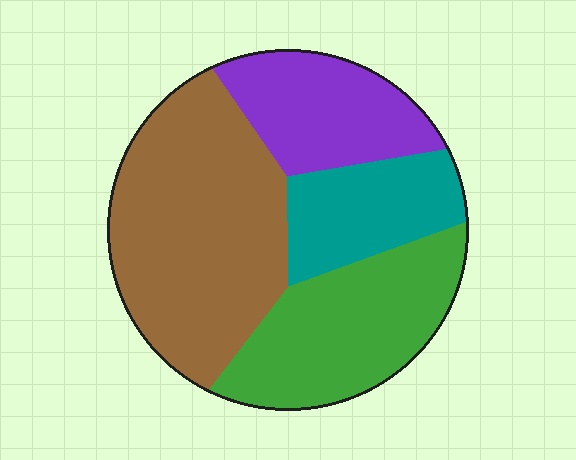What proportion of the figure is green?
Green takes up between a sixth and a third of the figure.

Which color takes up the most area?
Brown, at roughly 40%.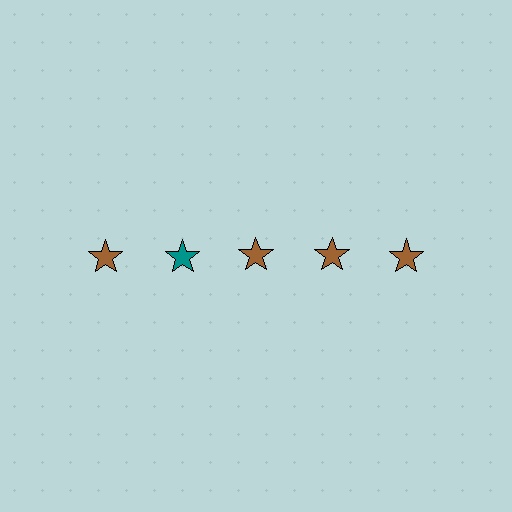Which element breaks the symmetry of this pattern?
The teal star in the top row, second from left column breaks the symmetry. All other shapes are brown stars.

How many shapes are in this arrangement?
There are 5 shapes arranged in a grid pattern.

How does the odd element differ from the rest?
It has a different color: teal instead of brown.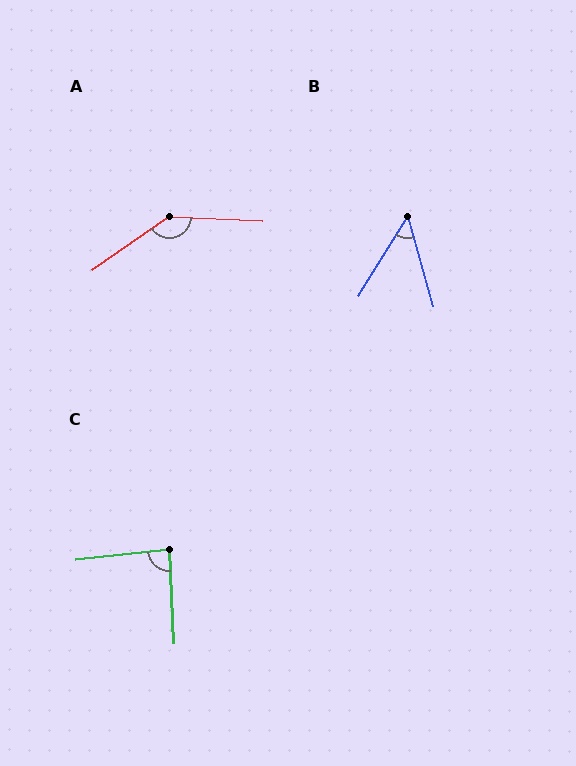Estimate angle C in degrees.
Approximately 86 degrees.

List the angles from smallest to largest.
B (47°), C (86°), A (143°).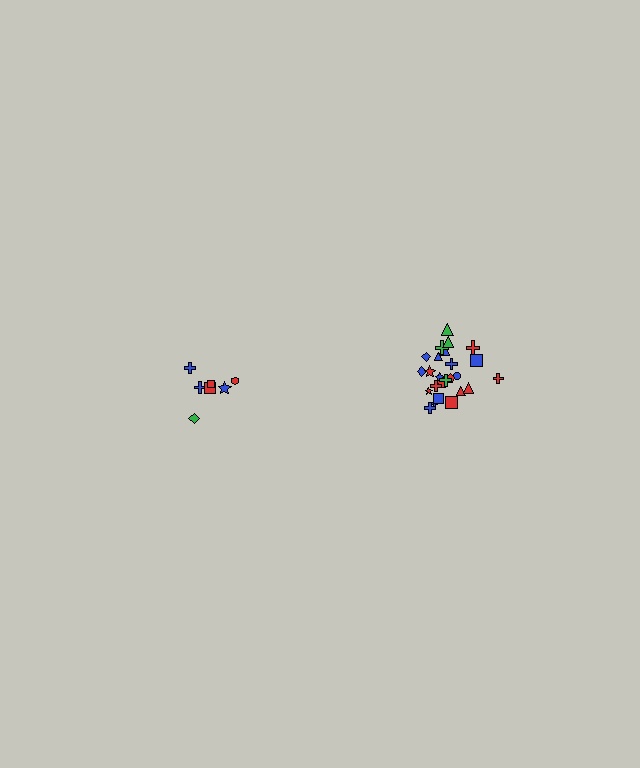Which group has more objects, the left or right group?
The right group.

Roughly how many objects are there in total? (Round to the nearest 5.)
Roughly 30 objects in total.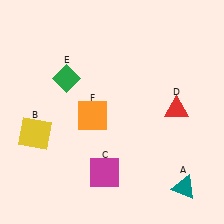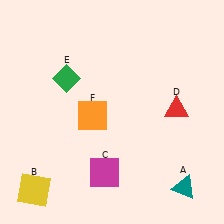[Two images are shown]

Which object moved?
The yellow square (B) moved down.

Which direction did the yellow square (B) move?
The yellow square (B) moved down.